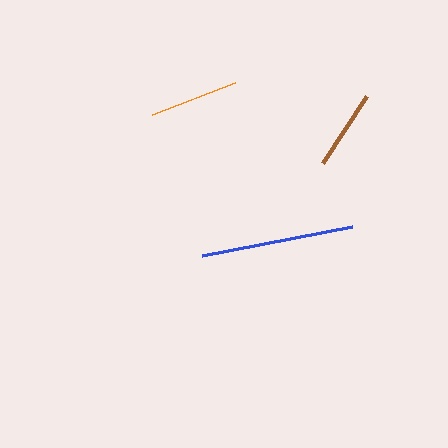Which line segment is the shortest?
The brown line is the shortest at approximately 80 pixels.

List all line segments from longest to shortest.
From longest to shortest: blue, orange, brown.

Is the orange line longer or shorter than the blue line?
The blue line is longer than the orange line.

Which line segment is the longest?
The blue line is the longest at approximately 153 pixels.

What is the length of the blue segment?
The blue segment is approximately 153 pixels long.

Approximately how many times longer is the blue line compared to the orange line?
The blue line is approximately 1.7 times the length of the orange line.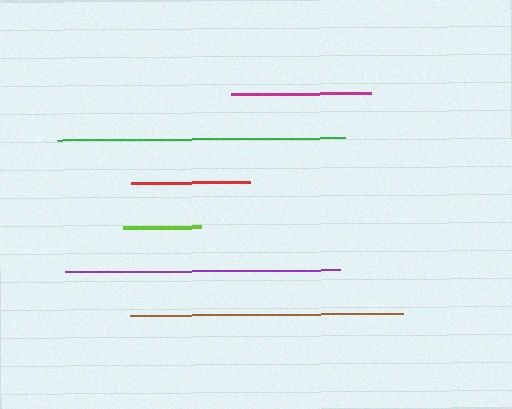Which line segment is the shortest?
The lime line is the shortest at approximately 79 pixels.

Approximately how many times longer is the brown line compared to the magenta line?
The brown line is approximately 1.9 times the length of the magenta line.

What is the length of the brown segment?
The brown segment is approximately 273 pixels long.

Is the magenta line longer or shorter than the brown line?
The brown line is longer than the magenta line.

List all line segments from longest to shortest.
From longest to shortest: green, purple, brown, magenta, red, lime.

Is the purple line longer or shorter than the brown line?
The purple line is longer than the brown line.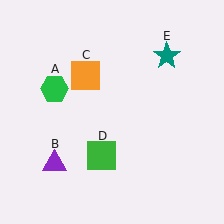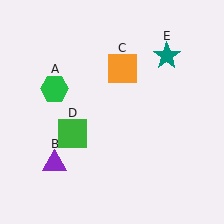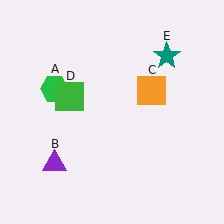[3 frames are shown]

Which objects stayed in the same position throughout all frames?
Green hexagon (object A) and purple triangle (object B) and teal star (object E) remained stationary.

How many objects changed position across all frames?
2 objects changed position: orange square (object C), green square (object D).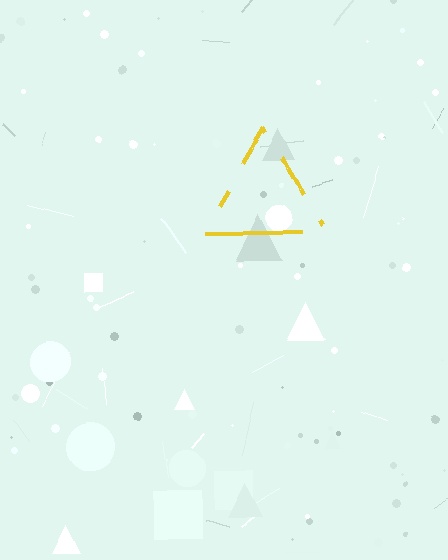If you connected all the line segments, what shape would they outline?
They would outline a triangle.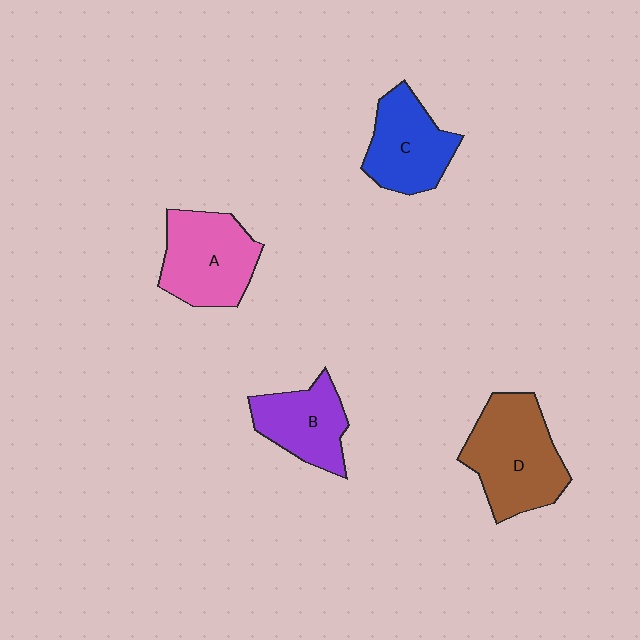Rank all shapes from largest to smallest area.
From largest to smallest: D (brown), A (pink), C (blue), B (purple).